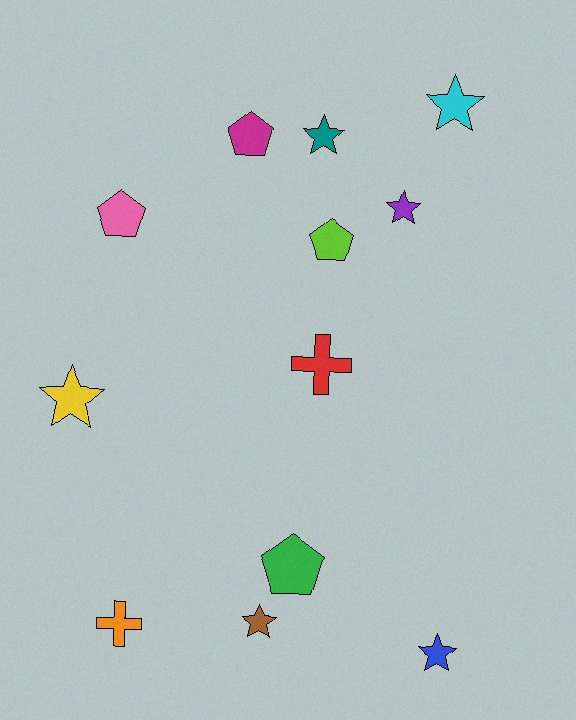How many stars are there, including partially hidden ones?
There are 6 stars.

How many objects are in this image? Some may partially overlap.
There are 12 objects.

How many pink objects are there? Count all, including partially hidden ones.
There is 1 pink object.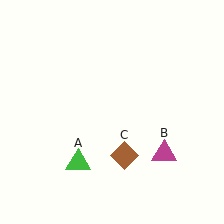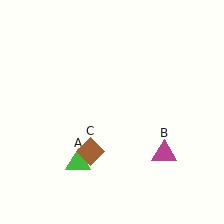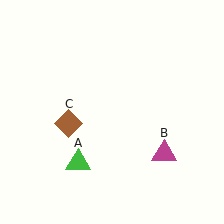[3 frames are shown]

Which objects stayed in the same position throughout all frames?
Green triangle (object A) and magenta triangle (object B) remained stationary.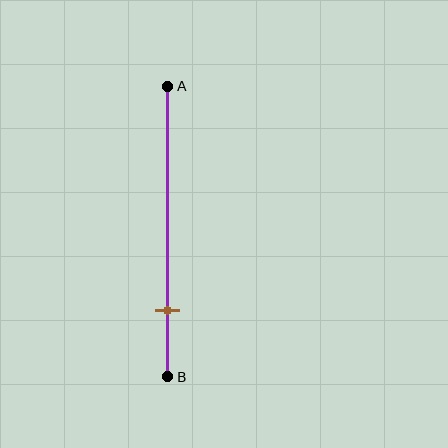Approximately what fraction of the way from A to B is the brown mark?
The brown mark is approximately 75% of the way from A to B.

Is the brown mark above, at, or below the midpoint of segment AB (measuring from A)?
The brown mark is below the midpoint of segment AB.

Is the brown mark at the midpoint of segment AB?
No, the mark is at about 75% from A, not at the 50% midpoint.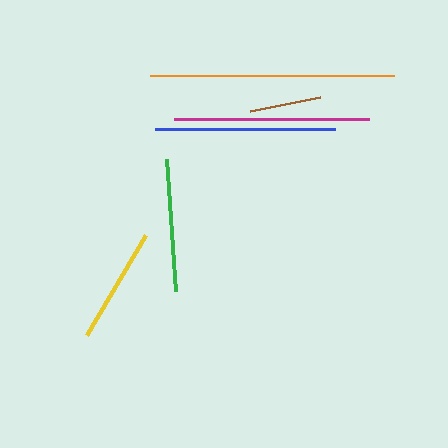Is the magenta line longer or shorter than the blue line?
The magenta line is longer than the blue line.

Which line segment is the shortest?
The brown line is the shortest at approximately 71 pixels.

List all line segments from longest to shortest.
From longest to shortest: orange, magenta, blue, green, yellow, brown.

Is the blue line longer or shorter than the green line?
The blue line is longer than the green line.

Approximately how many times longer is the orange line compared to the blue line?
The orange line is approximately 1.4 times the length of the blue line.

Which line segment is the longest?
The orange line is the longest at approximately 244 pixels.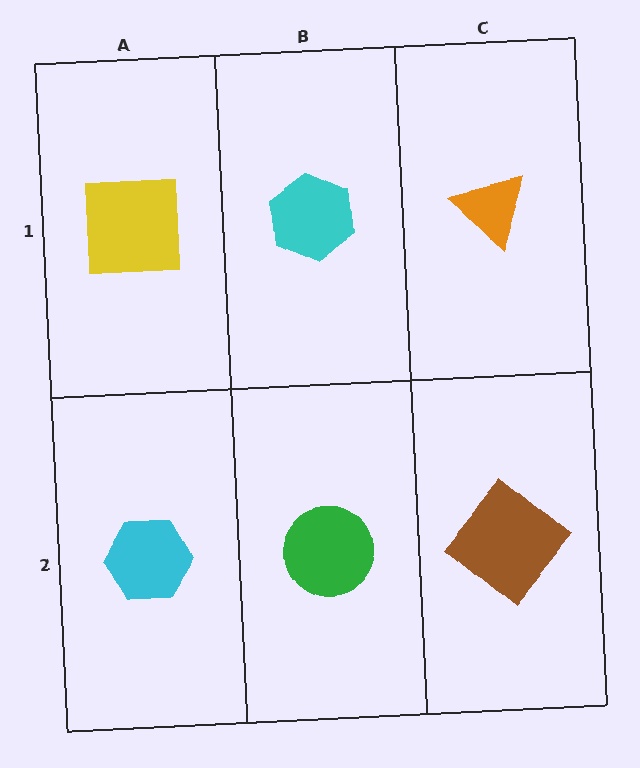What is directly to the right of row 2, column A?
A green circle.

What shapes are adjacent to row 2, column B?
A cyan hexagon (row 1, column B), a cyan hexagon (row 2, column A), a brown diamond (row 2, column C).